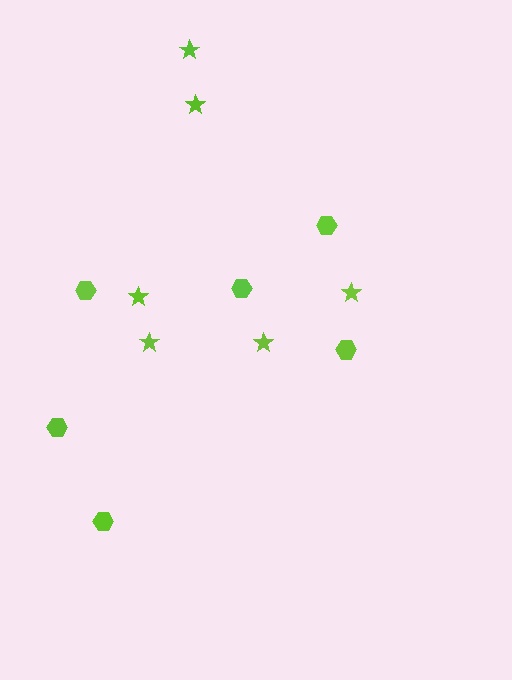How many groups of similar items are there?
There are 2 groups: one group of stars (6) and one group of hexagons (6).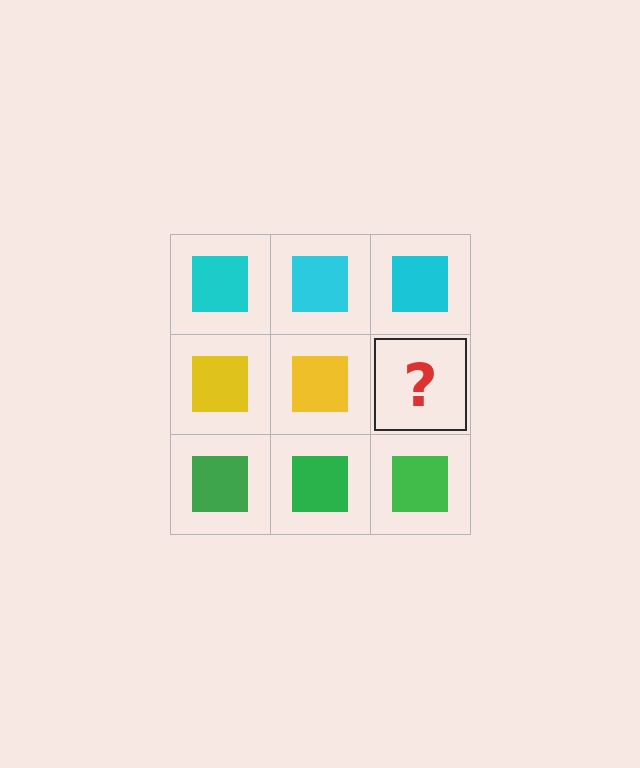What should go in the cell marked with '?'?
The missing cell should contain a yellow square.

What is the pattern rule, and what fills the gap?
The rule is that each row has a consistent color. The gap should be filled with a yellow square.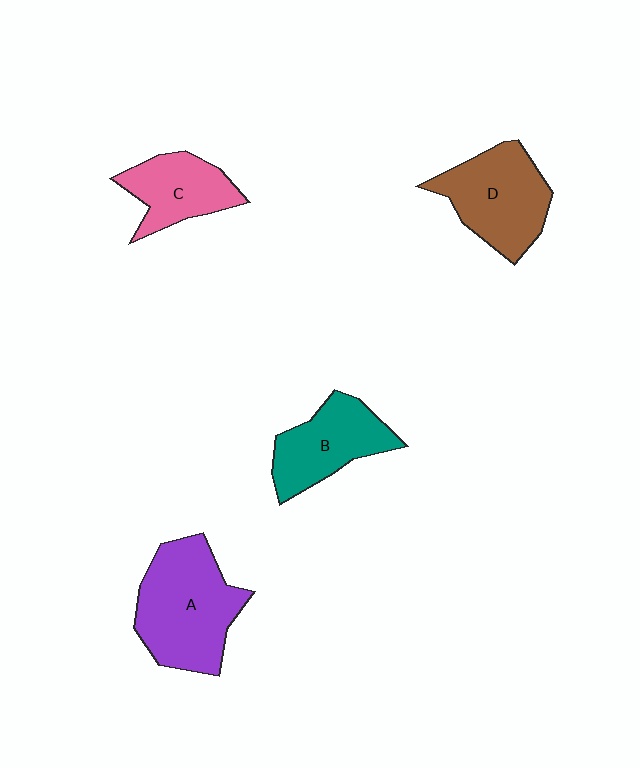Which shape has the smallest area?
Shape C (pink).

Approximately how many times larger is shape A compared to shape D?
Approximately 1.2 times.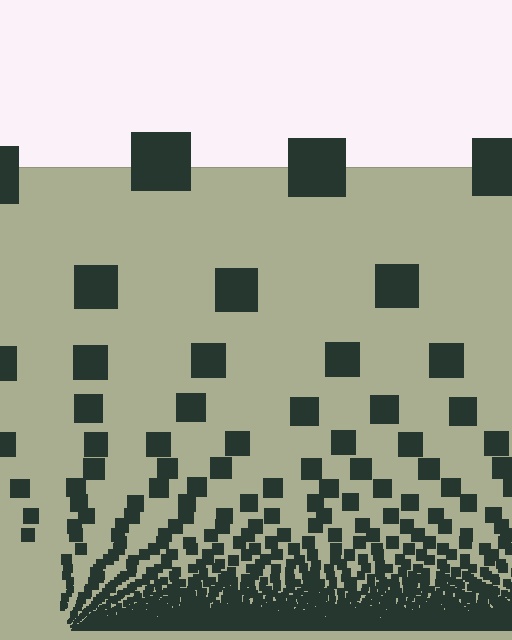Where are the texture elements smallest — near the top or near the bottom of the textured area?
Near the bottom.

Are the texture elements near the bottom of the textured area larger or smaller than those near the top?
Smaller. The gradient is inverted — elements near the bottom are smaller and denser.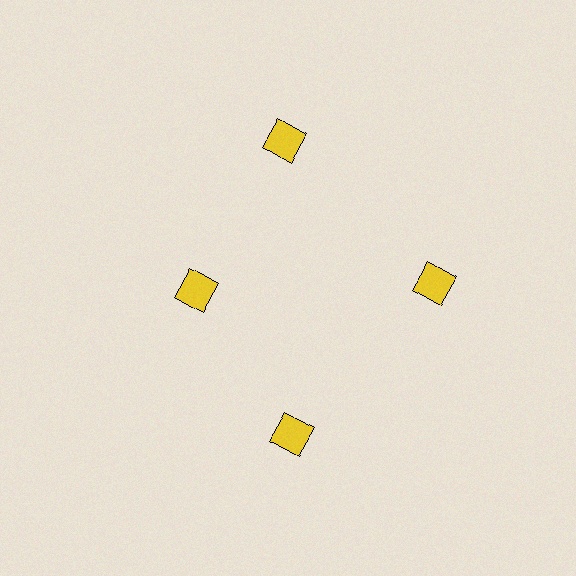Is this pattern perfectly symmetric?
No. The 4 yellow squares are arranged in a ring, but one element near the 9 o'clock position is pulled inward toward the center, breaking the 4-fold rotational symmetry.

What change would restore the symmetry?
The symmetry would be restored by moving it outward, back onto the ring so that all 4 squares sit at equal angles and equal distance from the center.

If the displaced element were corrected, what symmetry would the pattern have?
It would have 4-fold rotational symmetry — the pattern would map onto itself every 90 degrees.